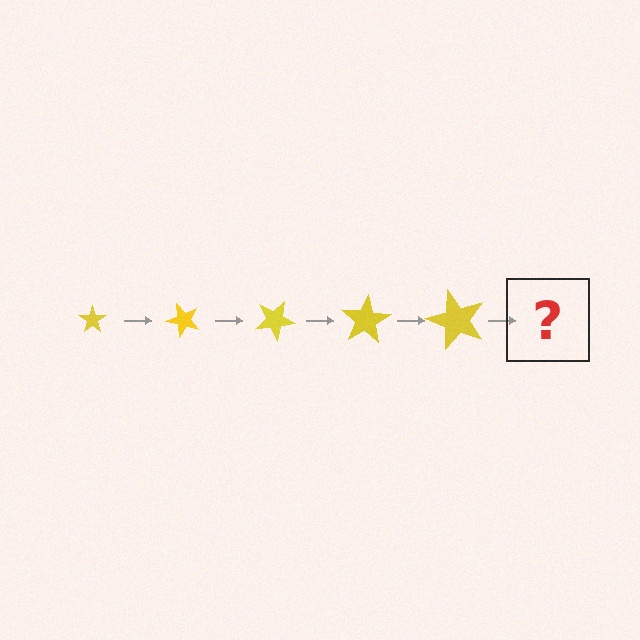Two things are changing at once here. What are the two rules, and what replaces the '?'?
The two rules are that the star grows larger each step and it rotates 50 degrees each step. The '?' should be a star, larger than the previous one and rotated 250 degrees from the start.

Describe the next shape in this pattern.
It should be a star, larger than the previous one and rotated 250 degrees from the start.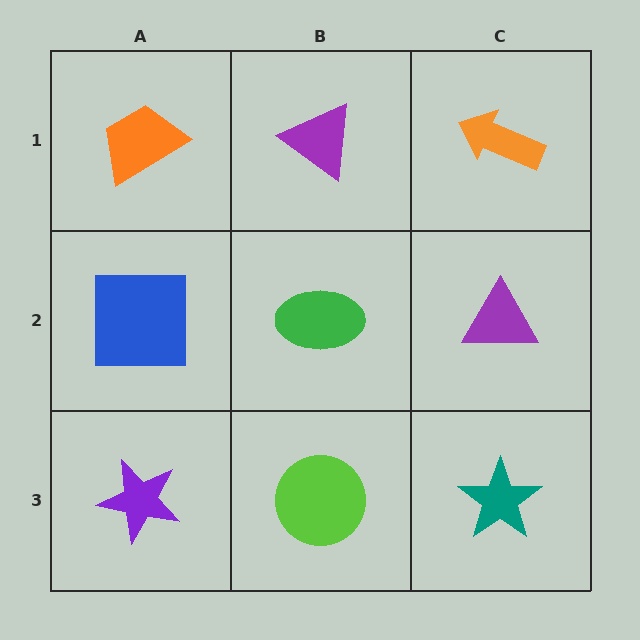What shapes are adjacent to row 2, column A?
An orange trapezoid (row 1, column A), a purple star (row 3, column A), a green ellipse (row 2, column B).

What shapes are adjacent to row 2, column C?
An orange arrow (row 1, column C), a teal star (row 3, column C), a green ellipse (row 2, column B).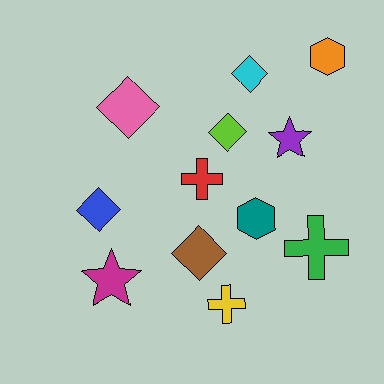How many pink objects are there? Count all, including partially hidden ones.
There is 1 pink object.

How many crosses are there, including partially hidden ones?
There are 3 crosses.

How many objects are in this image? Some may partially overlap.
There are 12 objects.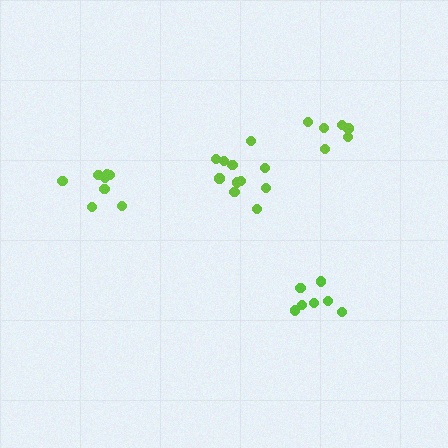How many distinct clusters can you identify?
There are 4 distinct clusters.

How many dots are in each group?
Group 1: 11 dots, Group 2: 7 dots, Group 3: 6 dots, Group 4: 8 dots (32 total).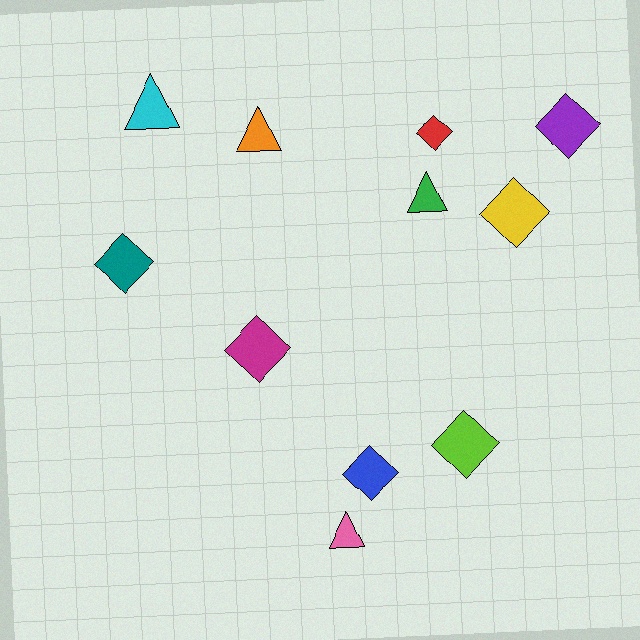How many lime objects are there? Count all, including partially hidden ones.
There is 1 lime object.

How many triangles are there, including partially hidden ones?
There are 4 triangles.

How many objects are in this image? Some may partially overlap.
There are 11 objects.